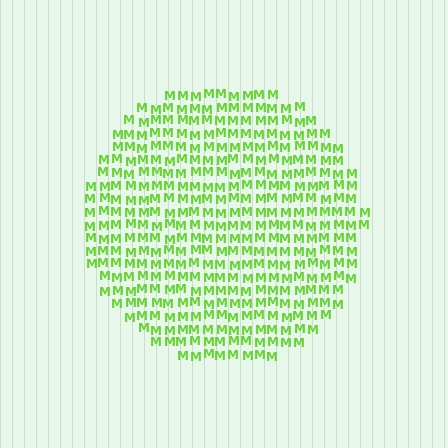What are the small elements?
The small elements are letter M's.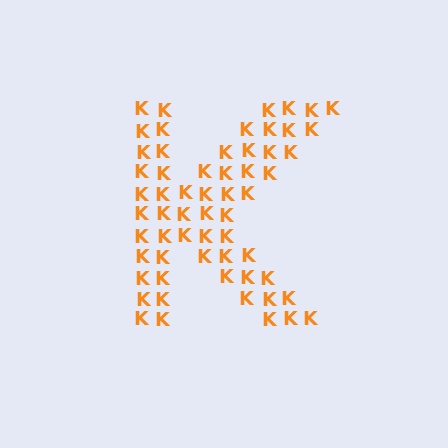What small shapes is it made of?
It is made of small letter K's.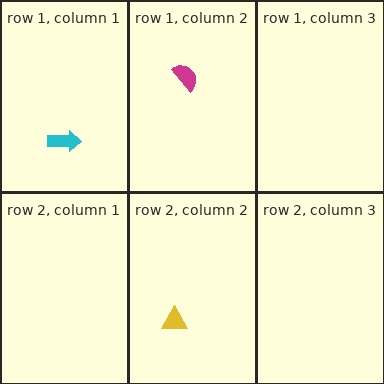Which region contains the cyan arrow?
The row 1, column 1 region.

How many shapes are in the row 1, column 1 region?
1.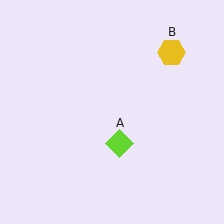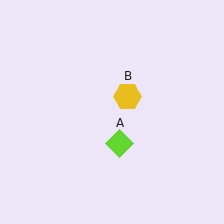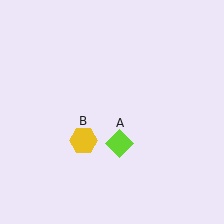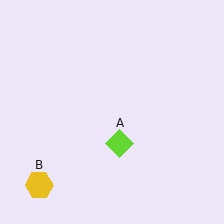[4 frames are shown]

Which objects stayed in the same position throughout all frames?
Lime diamond (object A) remained stationary.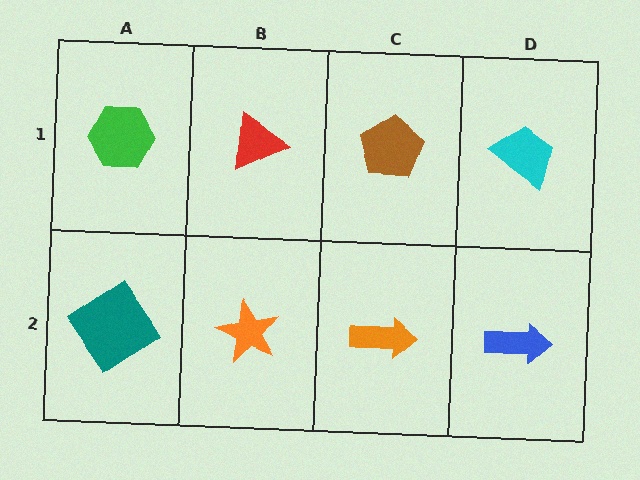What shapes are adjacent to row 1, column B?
An orange star (row 2, column B), a green hexagon (row 1, column A), a brown pentagon (row 1, column C).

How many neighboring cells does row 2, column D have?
2.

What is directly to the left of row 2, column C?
An orange star.